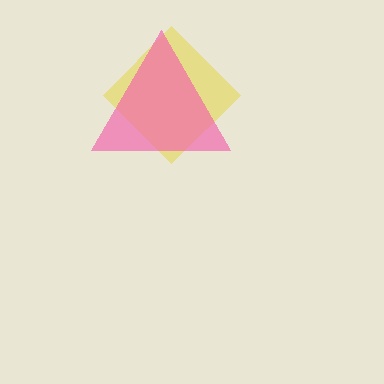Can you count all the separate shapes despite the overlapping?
Yes, there are 2 separate shapes.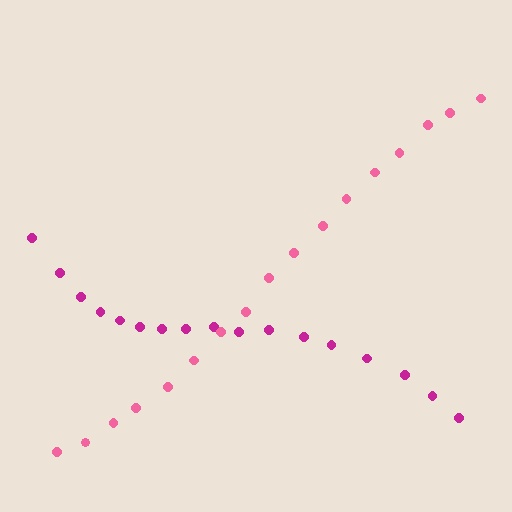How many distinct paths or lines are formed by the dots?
There are 2 distinct paths.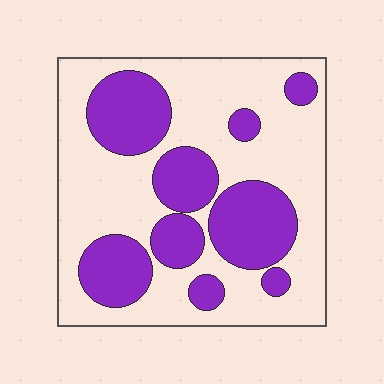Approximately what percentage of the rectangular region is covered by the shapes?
Approximately 35%.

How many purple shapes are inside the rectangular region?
9.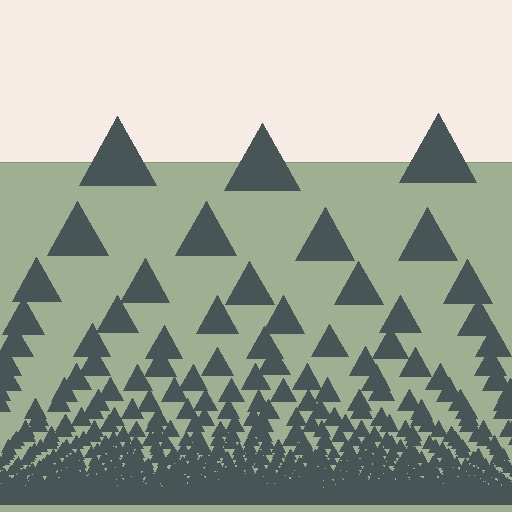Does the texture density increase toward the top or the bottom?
Density increases toward the bottom.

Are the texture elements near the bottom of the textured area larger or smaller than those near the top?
Smaller. The gradient is inverted — elements near the bottom are smaller and denser.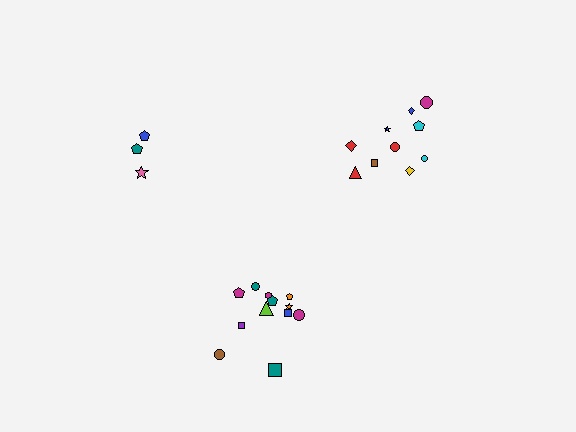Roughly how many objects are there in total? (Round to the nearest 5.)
Roughly 25 objects in total.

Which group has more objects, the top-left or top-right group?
The top-right group.